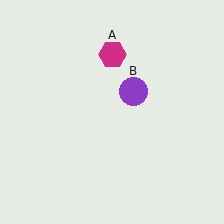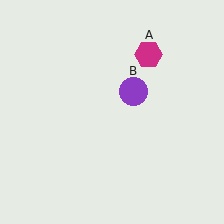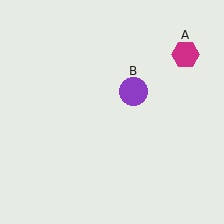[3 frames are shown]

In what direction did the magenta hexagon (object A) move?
The magenta hexagon (object A) moved right.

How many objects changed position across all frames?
1 object changed position: magenta hexagon (object A).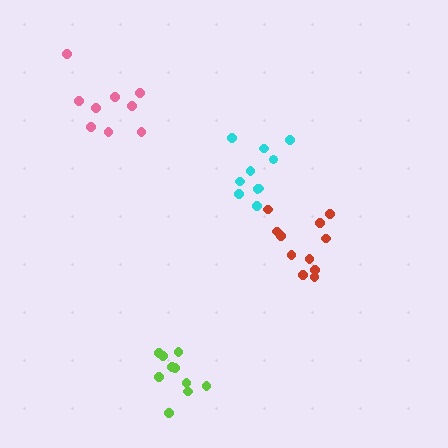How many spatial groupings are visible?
There are 4 spatial groupings.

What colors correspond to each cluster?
The clusters are colored: pink, cyan, lime, red.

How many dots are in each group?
Group 1: 9 dots, Group 2: 10 dots, Group 3: 10 dots, Group 4: 11 dots (40 total).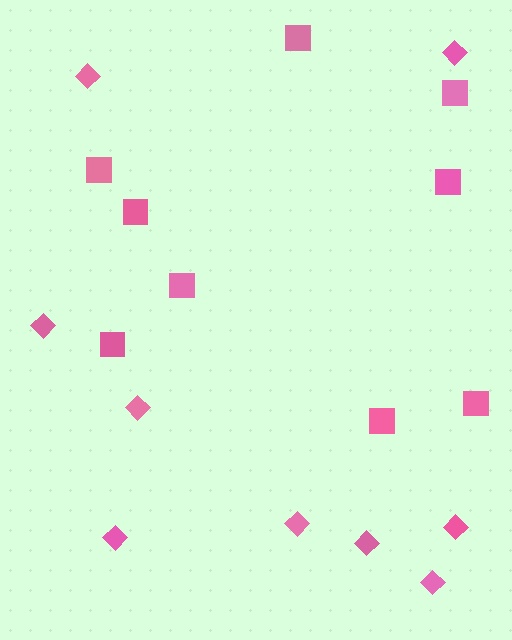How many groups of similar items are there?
There are 2 groups: one group of squares (9) and one group of diamonds (9).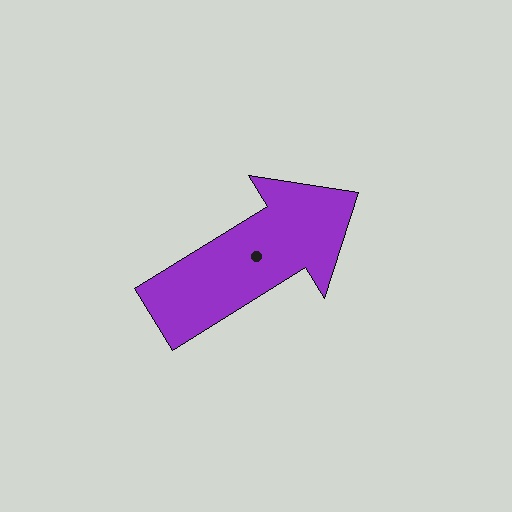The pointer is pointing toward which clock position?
Roughly 2 o'clock.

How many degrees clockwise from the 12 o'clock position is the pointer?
Approximately 58 degrees.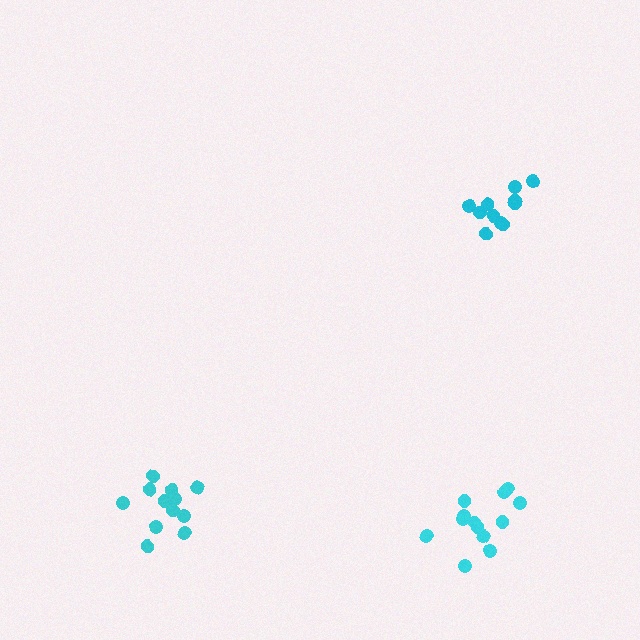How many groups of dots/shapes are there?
There are 3 groups.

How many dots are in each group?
Group 1: 11 dots, Group 2: 12 dots, Group 3: 13 dots (36 total).